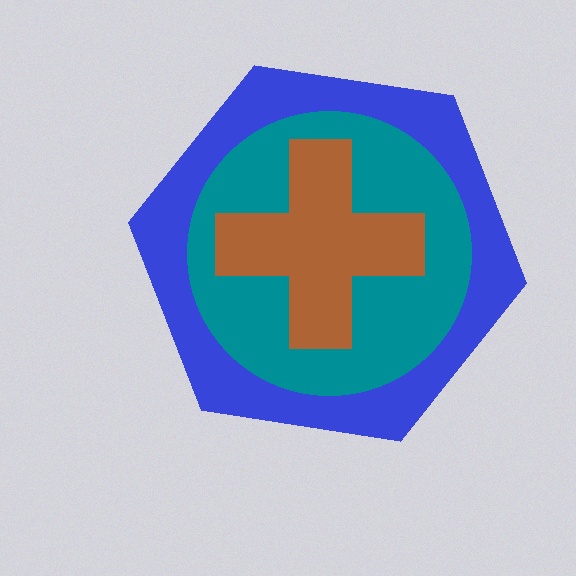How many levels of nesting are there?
3.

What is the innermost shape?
The brown cross.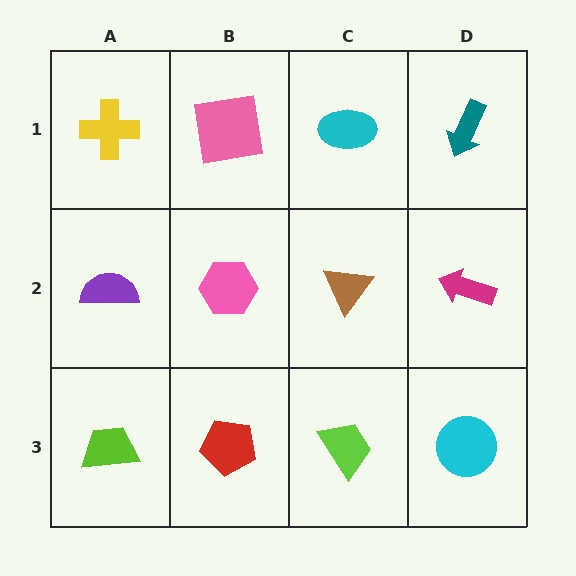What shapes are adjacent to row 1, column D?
A magenta arrow (row 2, column D), a cyan ellipse (row 1, column C).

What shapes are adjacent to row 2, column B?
A pink square (row 1, column B), a red pentagon (row 3, column B), a purple semicircle (row 2, column A), a brown triangle (row 2, column C).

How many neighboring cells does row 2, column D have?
3.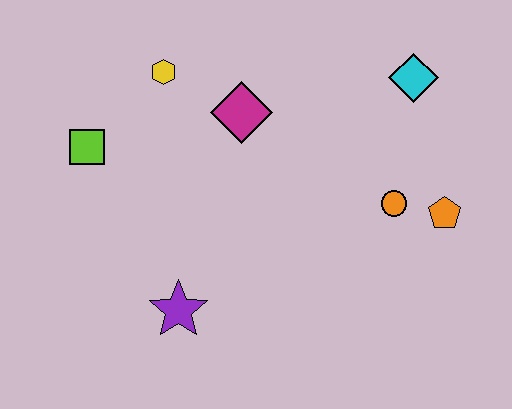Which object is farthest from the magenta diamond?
The orange pentagon is farthest from the magenta diamond.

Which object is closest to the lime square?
The yellow hexagon is closest to the lime square.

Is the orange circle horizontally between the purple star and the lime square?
No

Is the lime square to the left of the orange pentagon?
Yes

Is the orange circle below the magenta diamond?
Yes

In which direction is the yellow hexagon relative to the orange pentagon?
The yellow hexagon is to the left of the orange pentagon.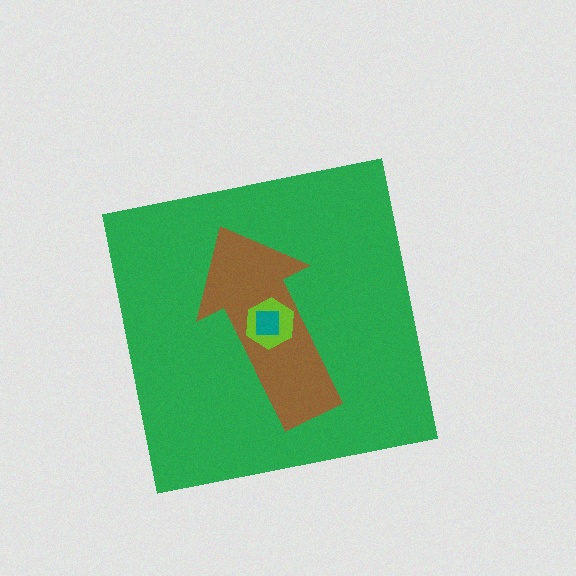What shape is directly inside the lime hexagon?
The teal square.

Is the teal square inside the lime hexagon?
Yes.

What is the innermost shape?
The teal square.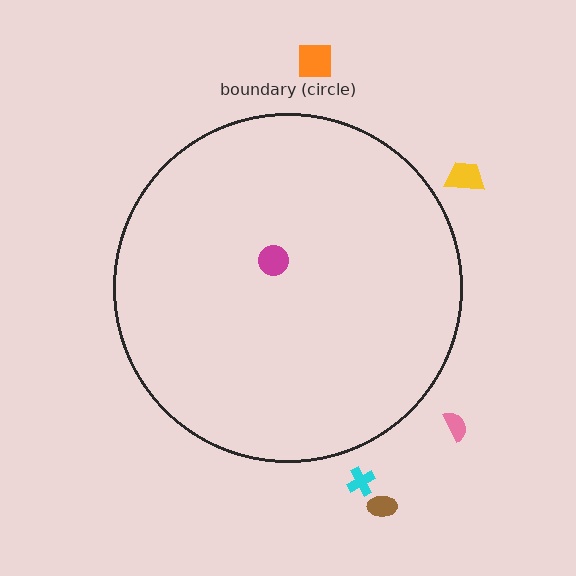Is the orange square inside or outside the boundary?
Outside.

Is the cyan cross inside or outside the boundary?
Outside.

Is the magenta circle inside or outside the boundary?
Inside.